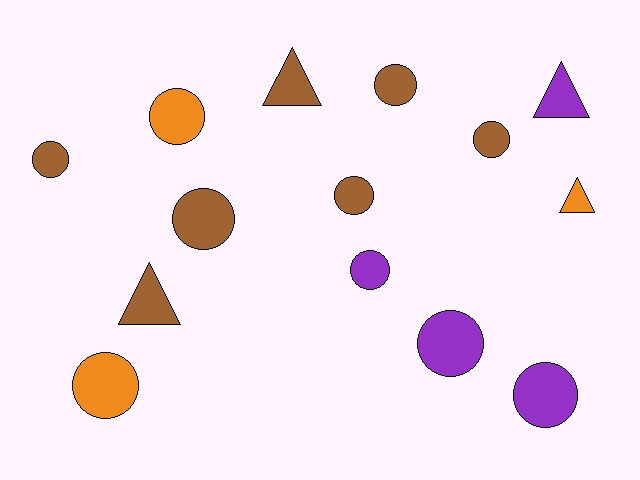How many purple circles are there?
There are 3 purple circles.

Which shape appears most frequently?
Circle, with 10 objects.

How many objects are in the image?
There are 14 objects.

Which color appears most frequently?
Brown, with 7 objects.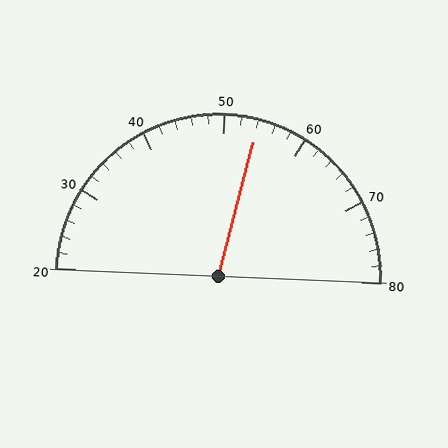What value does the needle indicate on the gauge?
The needle indicates approximately 54.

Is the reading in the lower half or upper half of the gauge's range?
The reading is in the upper half of the range (20 to 80).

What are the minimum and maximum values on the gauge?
The gauge ranges from 20 to 80.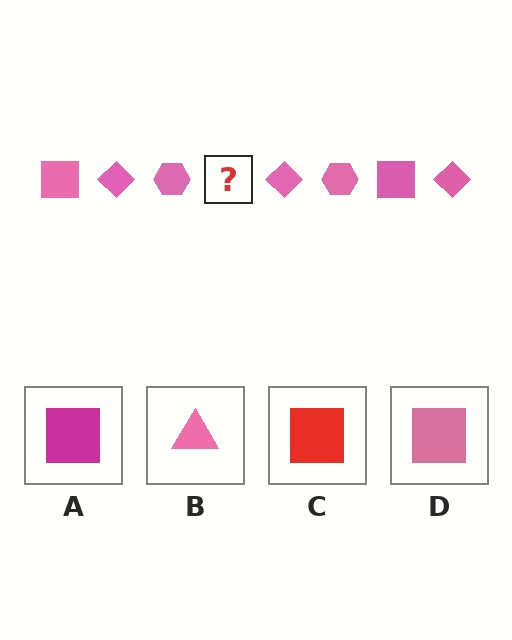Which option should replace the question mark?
Option D.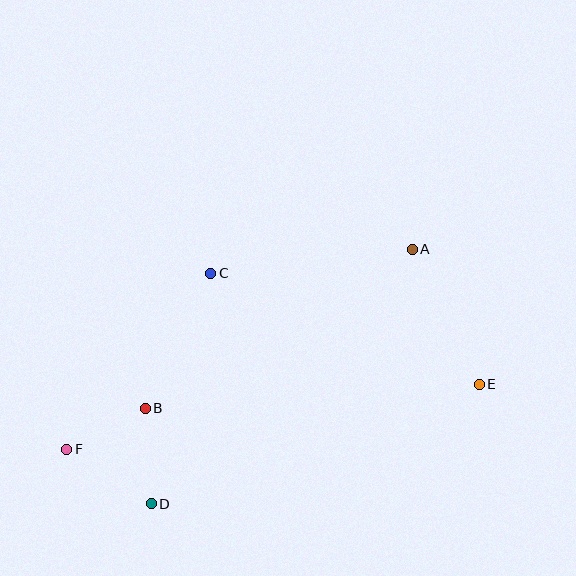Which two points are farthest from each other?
Points E and F are farthest from each other.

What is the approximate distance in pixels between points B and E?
The distance between B and E is approximately 334 pixels.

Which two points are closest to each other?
Points B and F are closest to each other.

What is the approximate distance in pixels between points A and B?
The distance between A and B is approximately 311 pixels.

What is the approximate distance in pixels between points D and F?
The distance between D and F is approximately 101 pixels.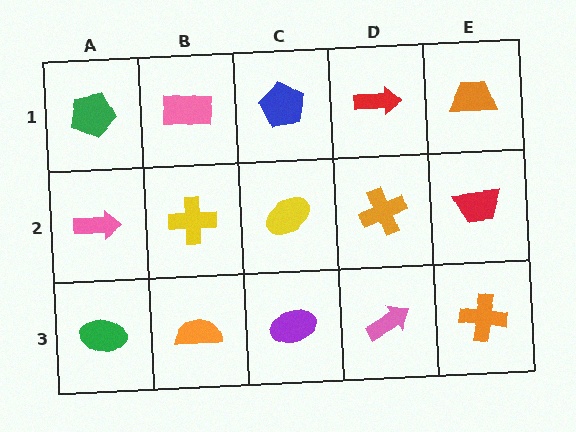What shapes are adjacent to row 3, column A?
A pink arrow (row 2, column A), an orange semicircle (row 3, column B).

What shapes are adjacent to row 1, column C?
A yellow ellipse (row 2, column C), a pink rectangle (row 1, column B), a red arrow (row 1, column D).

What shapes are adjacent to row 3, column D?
An orange cross (row 2, column D), a purple ellipse (row 3, column C), an orange cross (row 3, column E).